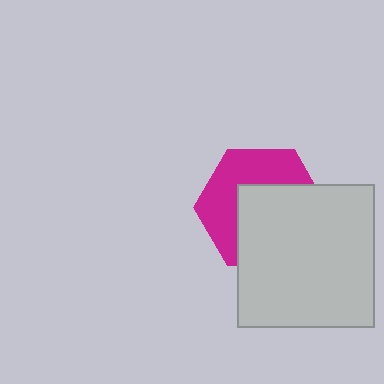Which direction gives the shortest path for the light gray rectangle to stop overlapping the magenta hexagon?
Moving toward the lower-right gives the shortest separation.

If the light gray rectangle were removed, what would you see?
You would see the complete magenta hexagon.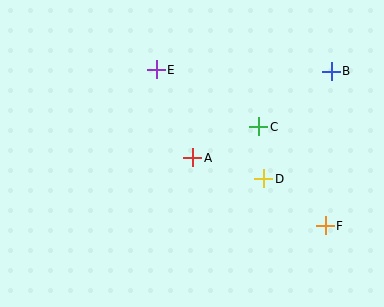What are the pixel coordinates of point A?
Point A is at (193, 158).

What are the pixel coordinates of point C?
Point C is at (259, 127).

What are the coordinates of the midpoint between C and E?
The midpoint between C and E is at (208, 98).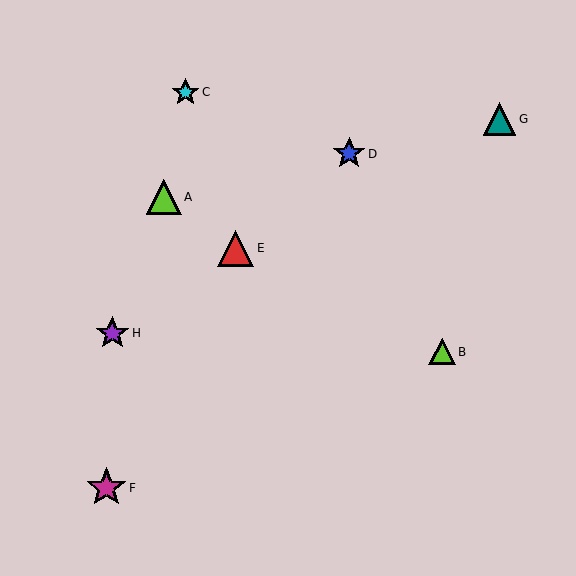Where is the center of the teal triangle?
The center of the teal triangle is at (499, 119).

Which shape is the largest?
The magenta star (labeled F) is the largest.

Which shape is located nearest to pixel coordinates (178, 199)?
The lime triangle (labeled A) at (164, 197) is nearest to that location.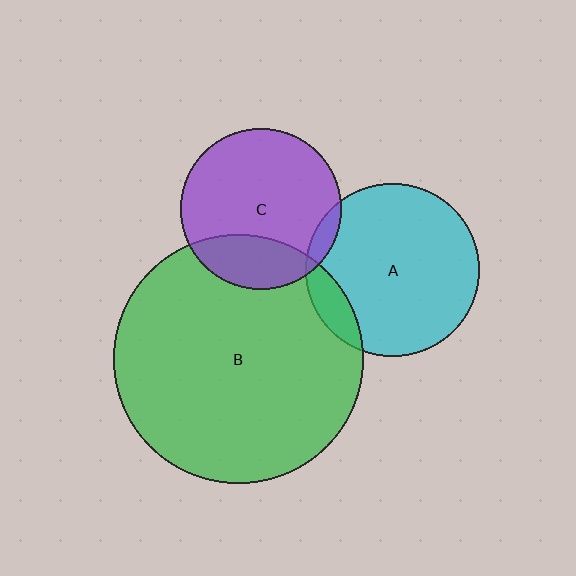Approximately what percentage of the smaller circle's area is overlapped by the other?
Approximately 10%.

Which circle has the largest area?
Circle B (green).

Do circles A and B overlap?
Yes.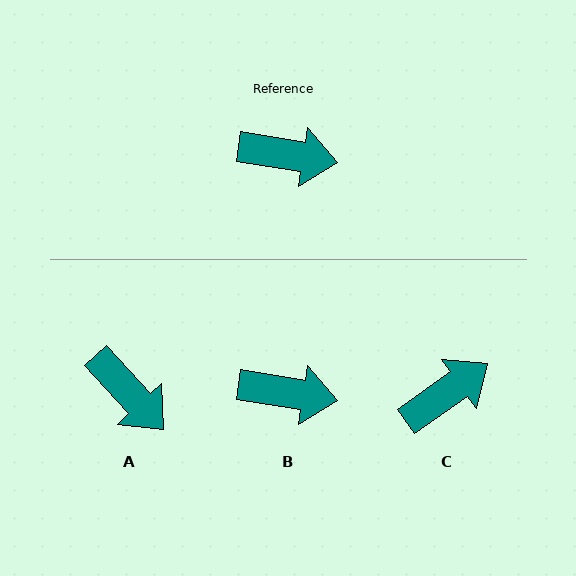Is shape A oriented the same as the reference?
No, it is off by about 39 degrees.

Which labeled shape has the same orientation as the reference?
B.